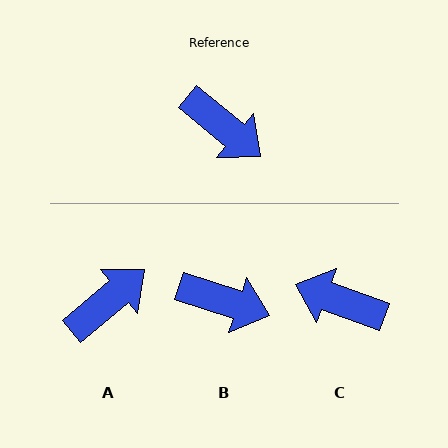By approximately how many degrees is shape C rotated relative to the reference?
Approximately 160 degrees clockwise.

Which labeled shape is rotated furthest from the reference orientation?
C, about 160 degrees away.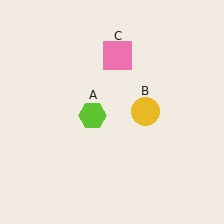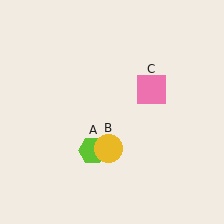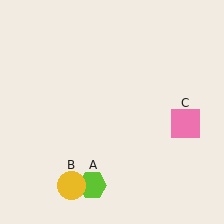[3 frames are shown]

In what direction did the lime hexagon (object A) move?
The lime hexagon (object A) moved down.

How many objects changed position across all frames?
3 objects changed position: lime hexagon (object A), yellow circle (object B), pink square (object C).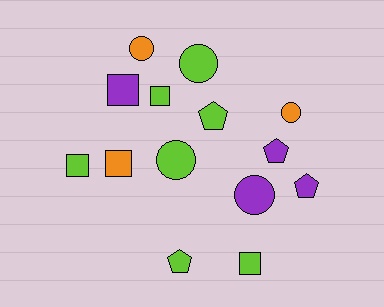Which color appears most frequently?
Lime, with 7 objects.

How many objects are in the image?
There are 14 objects.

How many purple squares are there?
There is 1 purple square.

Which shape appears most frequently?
Circle, with 5 objects.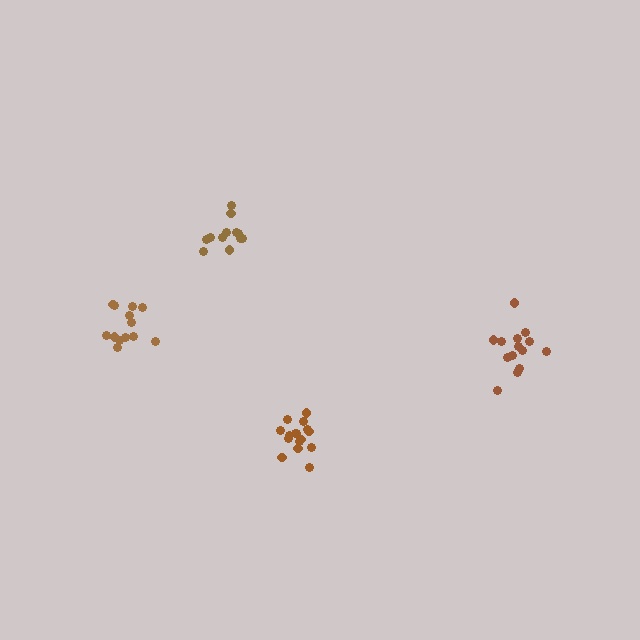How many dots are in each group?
Group 1: 16 dots, Group 2: 13 dots, Group 3: 14 dots, Group 4: 12 dots (55 total).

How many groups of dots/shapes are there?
There are 4 groups.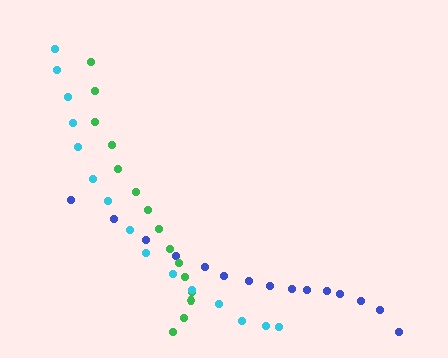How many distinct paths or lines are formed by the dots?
There are 3 distinct paths.